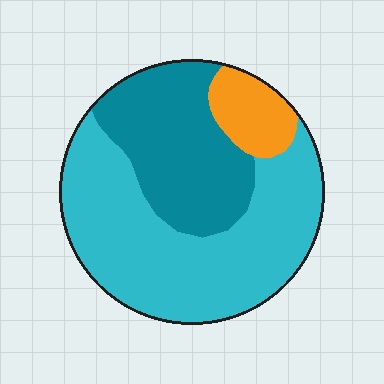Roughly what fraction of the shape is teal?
Teal covers roughly 35% of the shape.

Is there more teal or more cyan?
Cyan.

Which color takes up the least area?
Orange, at roughly 10%.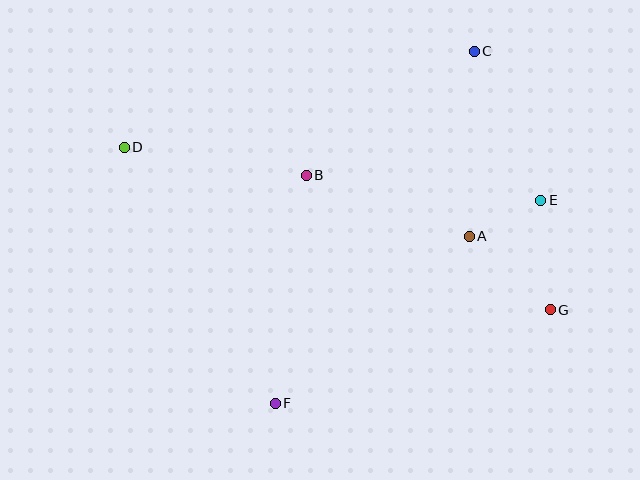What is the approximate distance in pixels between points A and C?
The distance between A and C is approximately 185 pixels.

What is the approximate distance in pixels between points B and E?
The distance between B and E is approximately 236 pixels.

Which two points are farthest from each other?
Points D and G are farthest from each other.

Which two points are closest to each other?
Points A and E are closest to each other.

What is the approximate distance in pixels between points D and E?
The distance between D and E is approximately 420 pixels.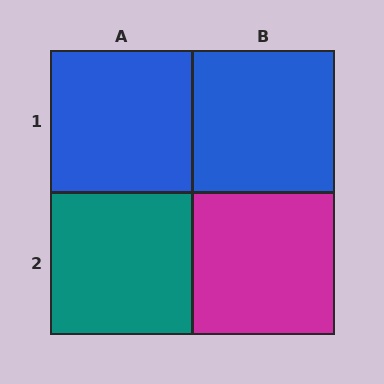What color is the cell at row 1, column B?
Blue.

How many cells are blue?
2 cells are blue.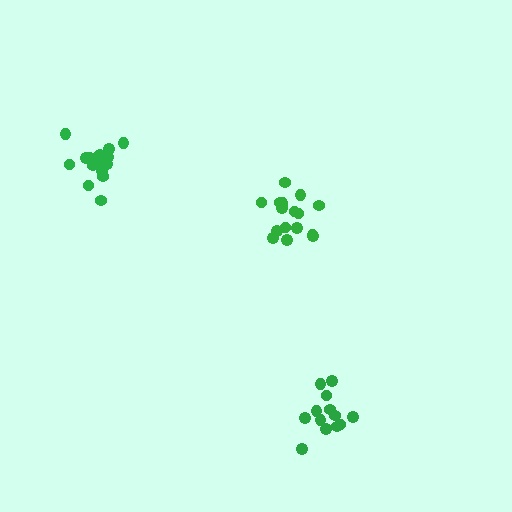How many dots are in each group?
Group 1: 17 dots, Group 2: 16 dots, Group 3: 13 dots (46 total).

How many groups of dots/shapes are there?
There are 3 groups.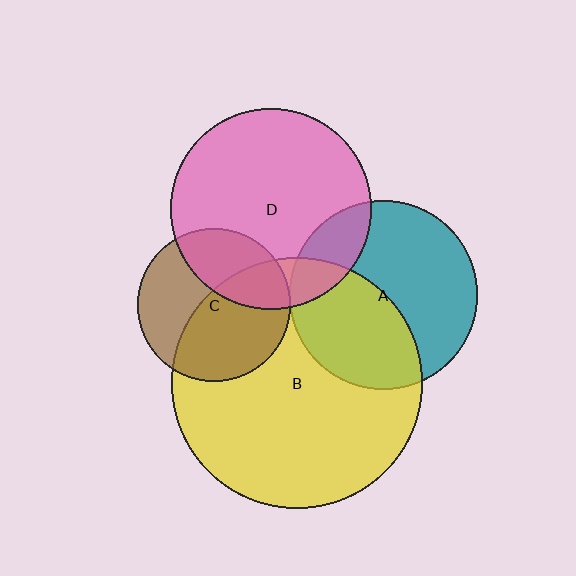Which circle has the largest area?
Circle B (yellow).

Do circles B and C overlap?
Yes.